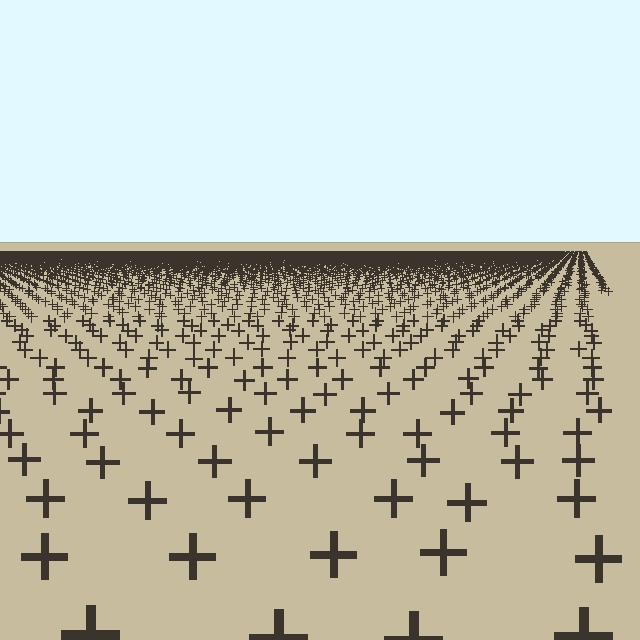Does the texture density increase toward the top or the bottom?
Density increases toward the top.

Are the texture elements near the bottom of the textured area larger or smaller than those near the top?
Larger. Near the bottom, elements are closer to the viewer and appear at a bigger on-screen size.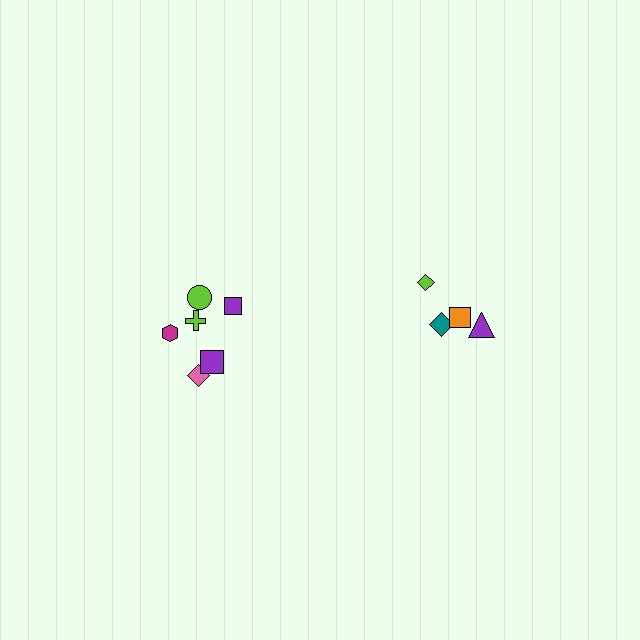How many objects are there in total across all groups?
There are 10 objects.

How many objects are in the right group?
There are 4 objects.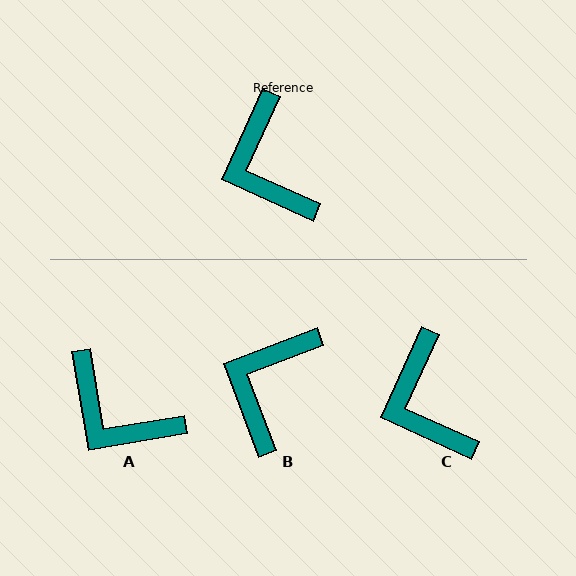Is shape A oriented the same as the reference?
No, it is off by about 34 degrees.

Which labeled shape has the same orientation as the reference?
C.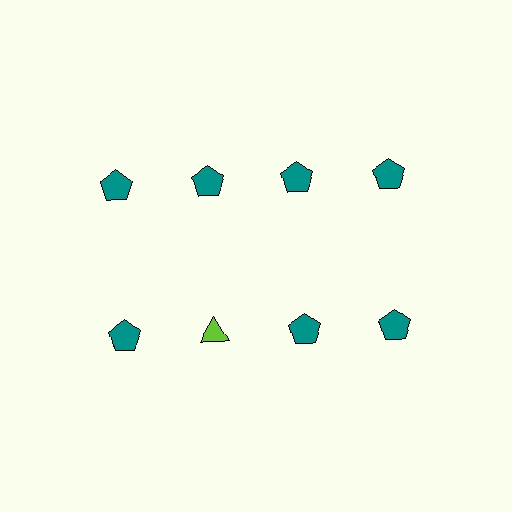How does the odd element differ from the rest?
It differs in both color (lime instead of teal) and shape (triangle instead of pentagon).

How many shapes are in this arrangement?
There are 8 shapes arranged in a grid pattern.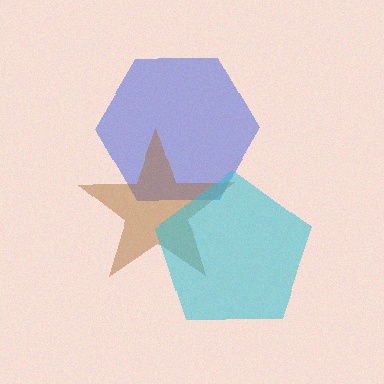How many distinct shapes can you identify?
There are 3 distinct shapes: a blue hexagon, a brown star, a cyan pentagon.